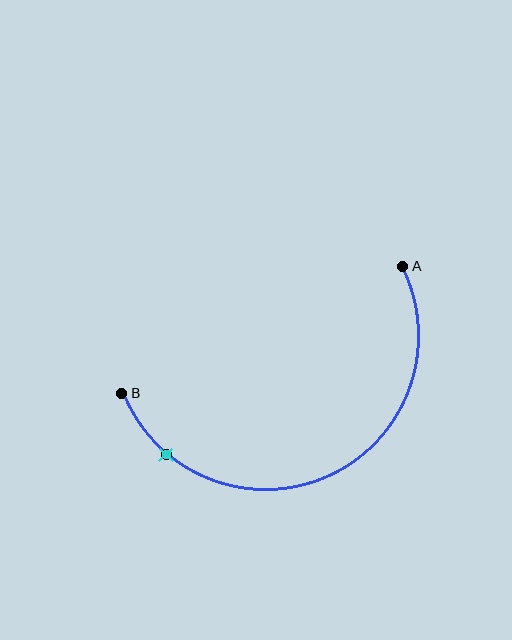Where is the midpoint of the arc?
The arc midpoint is the point on the curve farthest from the straight line joining A and B. It sits below that line.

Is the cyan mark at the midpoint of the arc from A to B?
No. The cyan mark lies on the arc but is closer to endpoint B. The arc midpoint would be at the point on the curve equidistant along the arc from both A and B.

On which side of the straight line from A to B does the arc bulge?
The arc bulges below the straight line connecting A and B.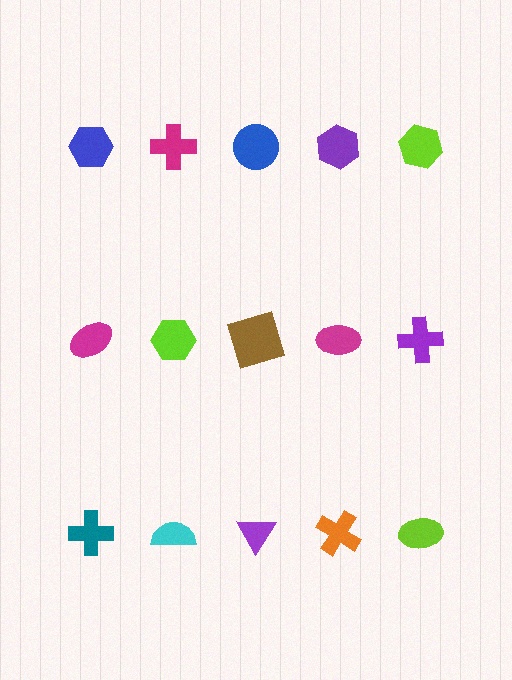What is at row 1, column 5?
A lime hexagon.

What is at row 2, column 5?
A purple cross.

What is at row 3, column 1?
A teal cross.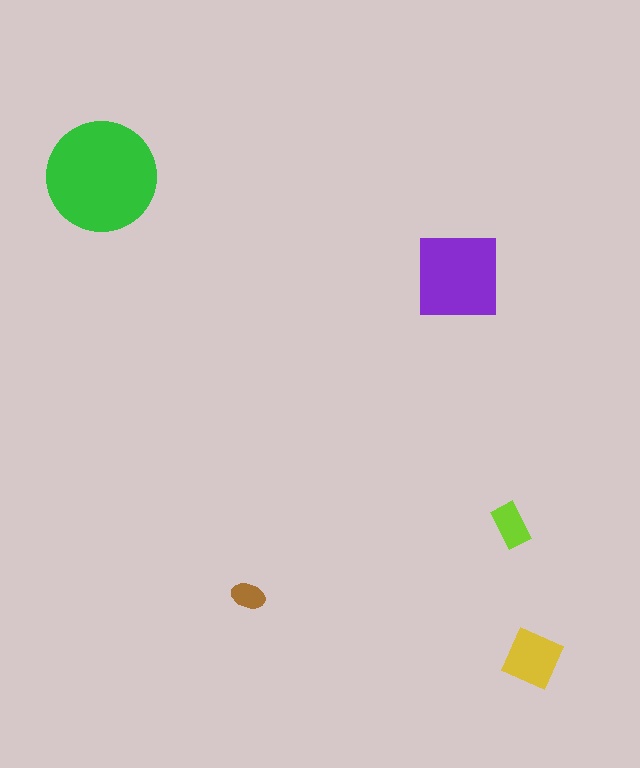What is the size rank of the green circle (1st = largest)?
1st.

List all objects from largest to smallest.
The green circle, the purple square, the yellow diamond, the lime rectangle, the brown ellipse.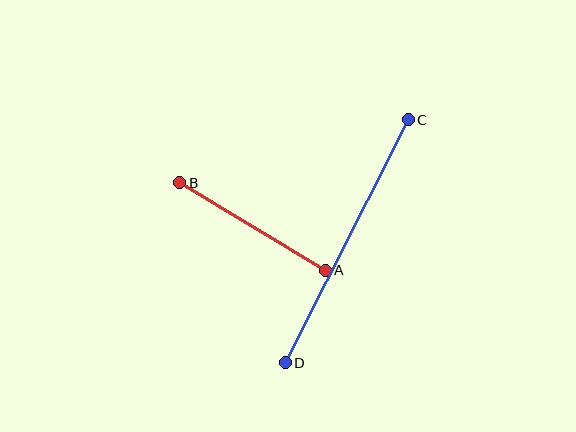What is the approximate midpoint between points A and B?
The midpoint is at approximately (253, 226) pixels.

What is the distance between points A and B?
The distance is approximately 170 pixels.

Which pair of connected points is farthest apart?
Points C and D are farthest apart.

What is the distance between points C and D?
The distance is approximately 272 pixels.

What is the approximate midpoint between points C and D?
The midpoint is at approximately (347, 241) pixels.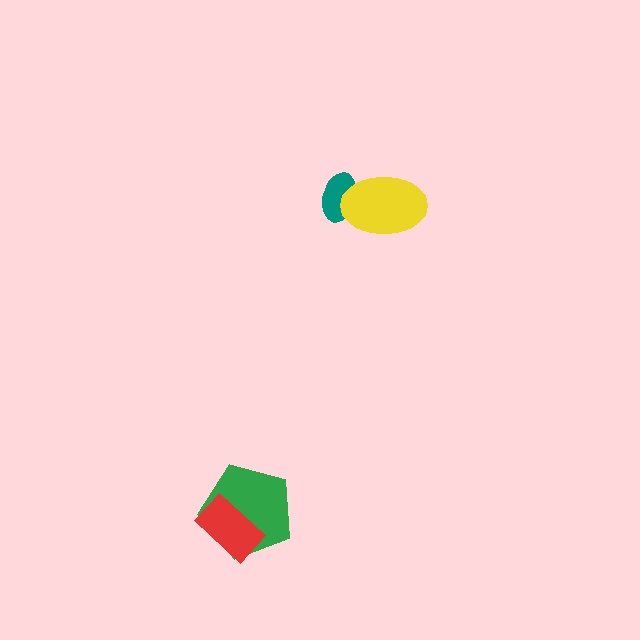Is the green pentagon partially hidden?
Yes, it is partially covered by another shape.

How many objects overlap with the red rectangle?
1 object overlaps with the red rectangle.